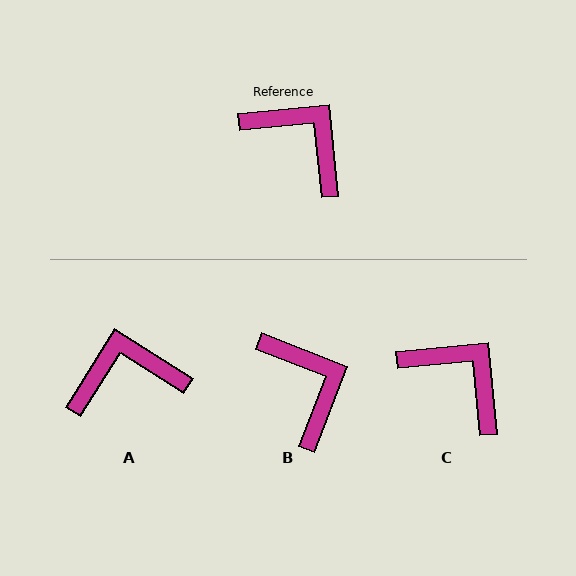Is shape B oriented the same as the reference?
No, it is off by about 27 degrees.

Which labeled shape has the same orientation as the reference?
C.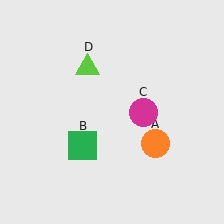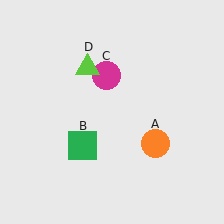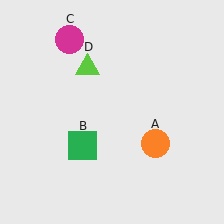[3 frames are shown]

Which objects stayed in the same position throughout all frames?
Orange circle (object A) and green square (object B) and lime triangle (object D) remained stationary.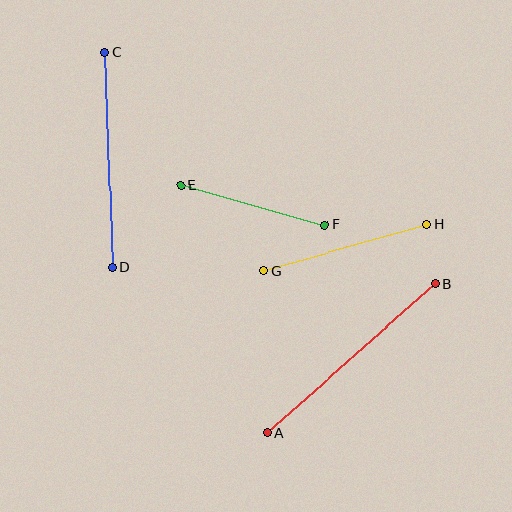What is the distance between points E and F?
The distance is approximately 149 pixels.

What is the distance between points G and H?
The distance is approximately 170 pixels.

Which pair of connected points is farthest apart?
Points A and B are farthest apart.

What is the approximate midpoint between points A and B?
The midpoint is at approximately (351, 358) pixels.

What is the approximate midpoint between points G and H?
The midpoint is at approximately (345, 248) pixels.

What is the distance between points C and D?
The distance is approximately 215 pixels.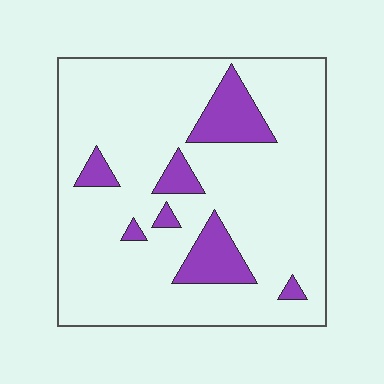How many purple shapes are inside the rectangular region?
7.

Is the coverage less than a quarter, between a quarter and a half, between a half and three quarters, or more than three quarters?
Less than a quarter.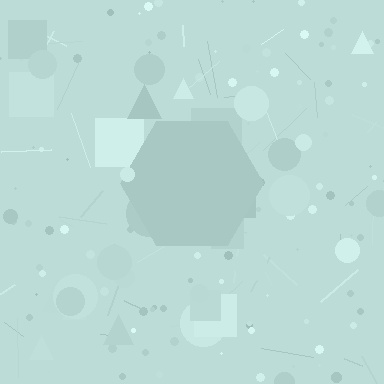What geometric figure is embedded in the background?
A hexagon is embedded in the background.